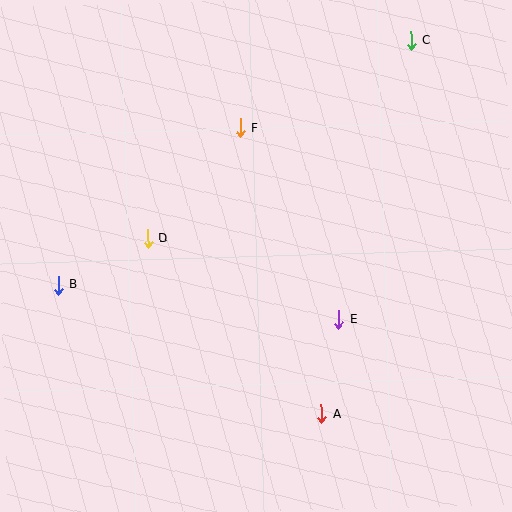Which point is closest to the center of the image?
Point E at (339, 319) is closest to the center.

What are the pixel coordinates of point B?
Point B is at (58, 285).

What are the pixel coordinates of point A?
Point A is at (321, 414).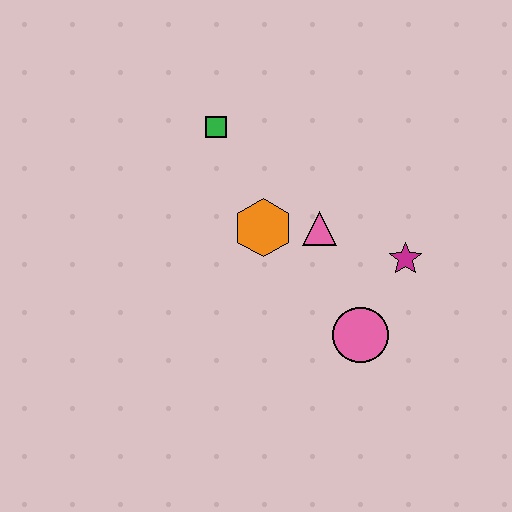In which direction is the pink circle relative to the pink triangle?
The pink circle is below the pink triangle.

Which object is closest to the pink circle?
The magenta star is closest to the pink circle.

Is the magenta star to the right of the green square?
Yes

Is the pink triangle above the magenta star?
Yes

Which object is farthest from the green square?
The pink circle is farthest from the green square.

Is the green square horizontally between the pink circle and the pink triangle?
No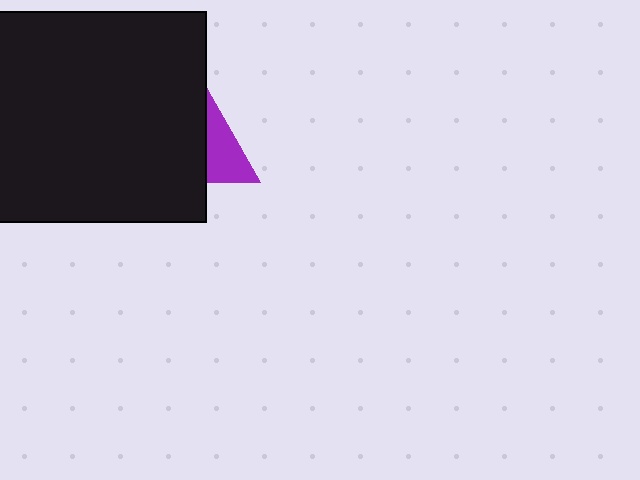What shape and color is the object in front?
The object in front is a black square.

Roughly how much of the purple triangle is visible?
A small part of it is visible (roughly 32%).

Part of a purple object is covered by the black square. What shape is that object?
It is a triangle.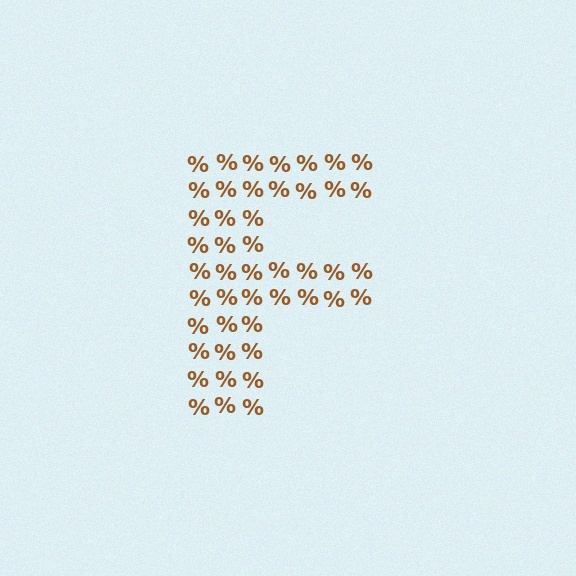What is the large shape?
The large shape is the letter F.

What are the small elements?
The small elements are percent signs.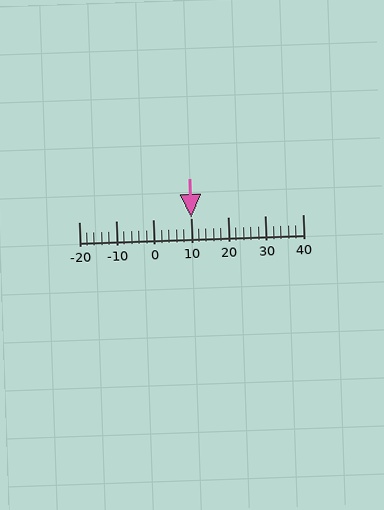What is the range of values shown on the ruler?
The ruler shows values from -20 to 40.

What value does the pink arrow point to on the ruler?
The pink arrow points to approximately 10.